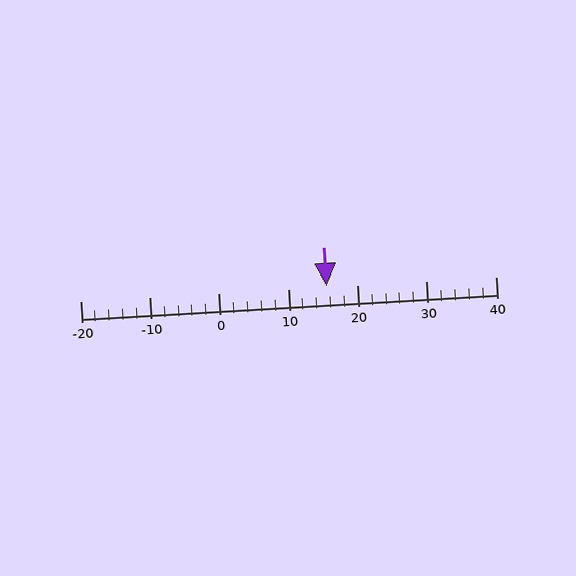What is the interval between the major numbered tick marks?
The major tick marks are spaced 10 units apart.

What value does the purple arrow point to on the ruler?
The purple arrow points to approximately 16.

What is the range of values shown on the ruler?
The ruler shows values from -20 to 40.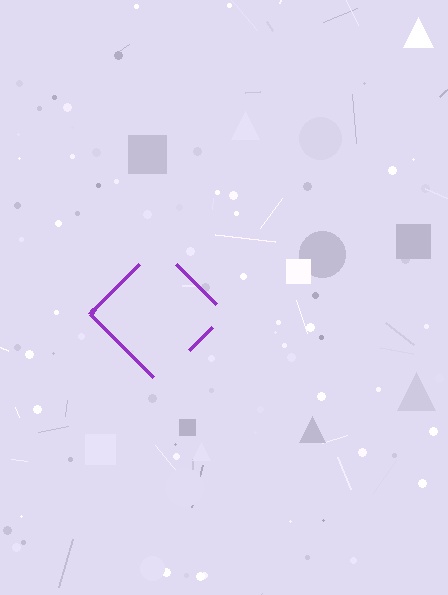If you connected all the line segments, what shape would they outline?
They would outline a diamond.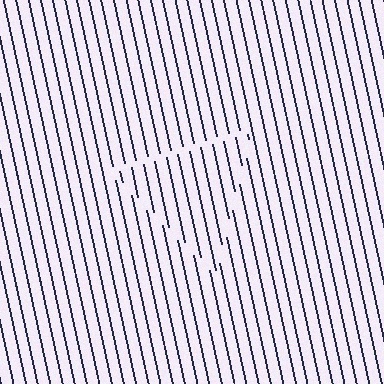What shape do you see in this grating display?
An illusory triangle. The interior of the shape contains the same grating, shifted by half a period — the contour is defined by the phase discontinuity where line-ends from the inner and outer gratings abut.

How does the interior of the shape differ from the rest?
The interior of the shape contains the same grating, shifted by half a period — the contour is defined by the phase discontinuity where line-ends from the inner and outer gratings abut.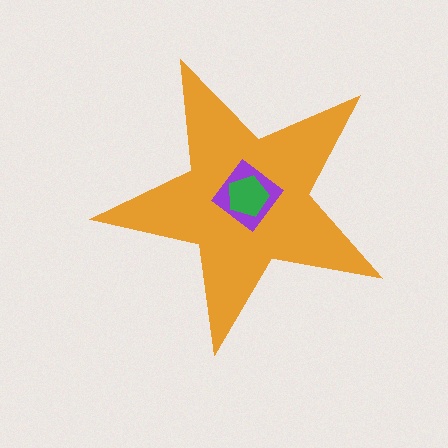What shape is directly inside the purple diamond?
The green pentagon.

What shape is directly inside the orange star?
The purple diamond.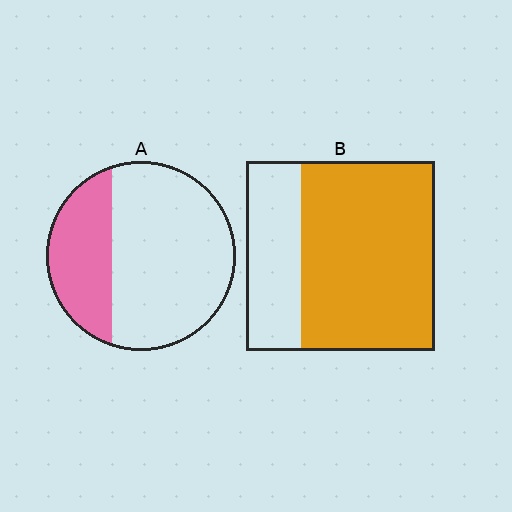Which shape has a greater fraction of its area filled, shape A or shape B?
Shape B.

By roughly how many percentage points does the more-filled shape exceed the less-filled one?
By roughly 40 percentage points (B over A).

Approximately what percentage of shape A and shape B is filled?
A is approximately 30% and B is approximately 70%.